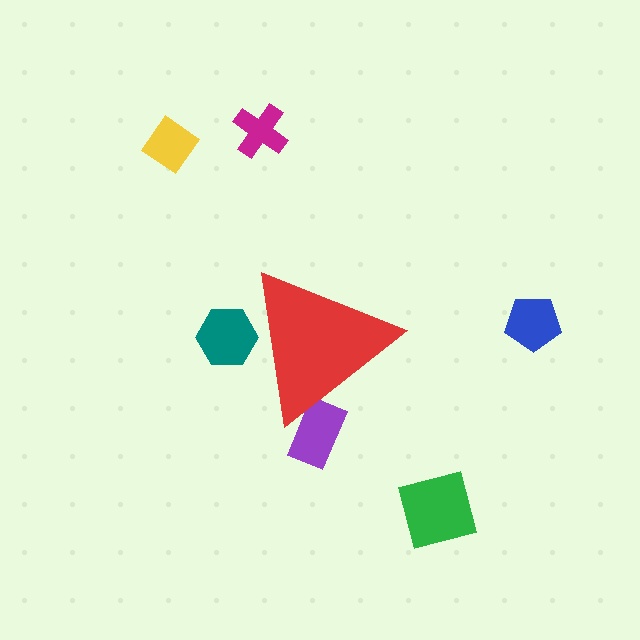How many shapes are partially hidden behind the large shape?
2 shapes are partially hidden.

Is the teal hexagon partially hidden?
Yes, the teal hexagon is partially hidden behind the red triangle.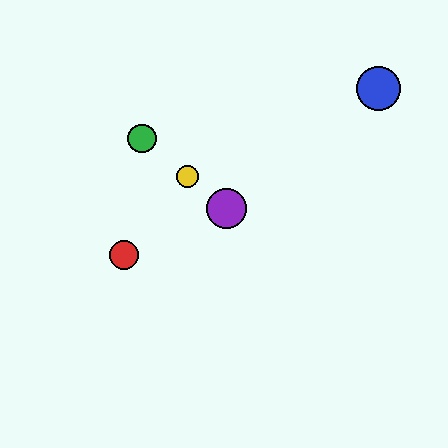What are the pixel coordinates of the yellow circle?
The yellow circle is at (188, 177).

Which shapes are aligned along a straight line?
The green circle, the yellow circle, the purple circle are aligned along a straight line.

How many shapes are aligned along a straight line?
3 shapes (the green circle, the yellow circle, the purple circle) are aligned along a straight line.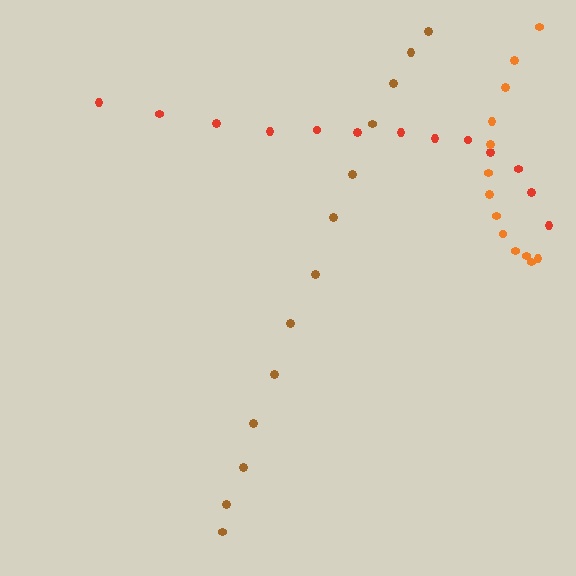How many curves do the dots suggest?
There are 3 distinct paths.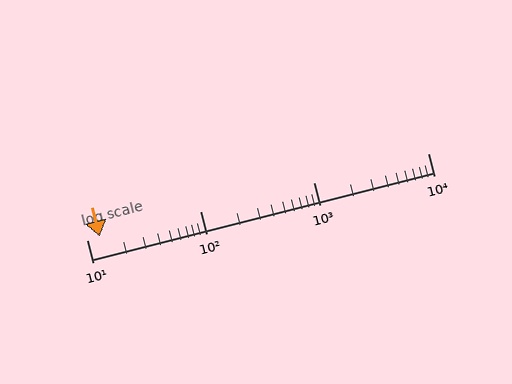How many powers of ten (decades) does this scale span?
The scale spans 3 decades, from 10 to 10000.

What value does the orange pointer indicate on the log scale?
The pointer indicates approximately 13.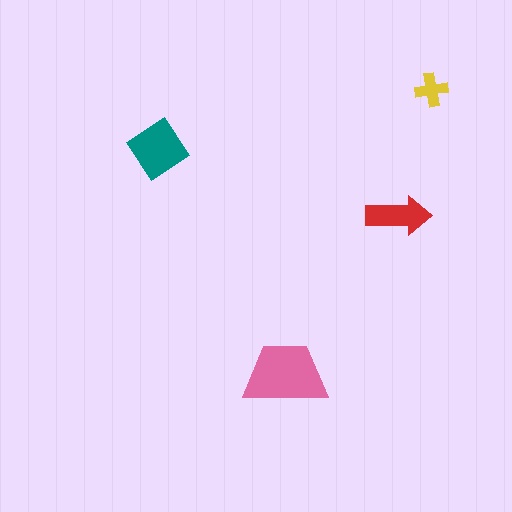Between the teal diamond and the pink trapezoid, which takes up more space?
The pink trapezoid.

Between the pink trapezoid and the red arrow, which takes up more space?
The pink trapezoid.